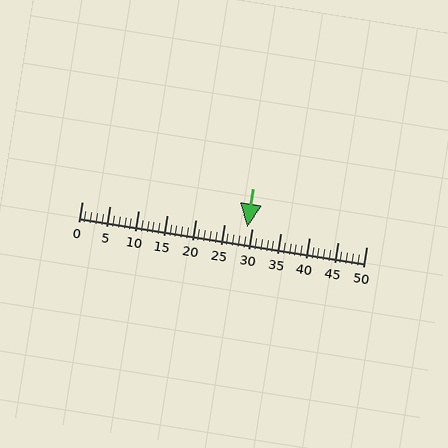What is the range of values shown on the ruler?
The ruler shows values from 0 to 50.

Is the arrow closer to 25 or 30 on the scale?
The arrow is closer to 30.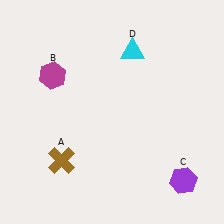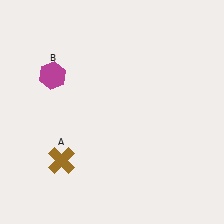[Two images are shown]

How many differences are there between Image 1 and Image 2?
There are 2 differences between the two images.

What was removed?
The purple hexagon (C), the cyan triangle (D) were removed in Image 2.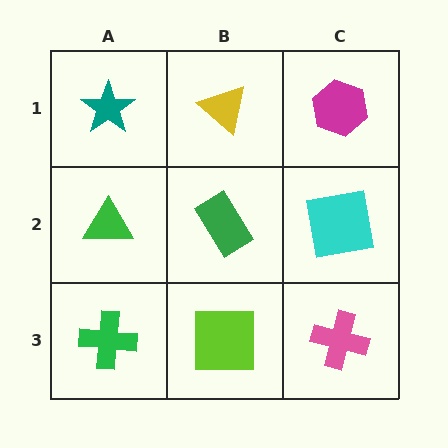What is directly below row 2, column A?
A green cross.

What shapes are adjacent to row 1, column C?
A cyan square (row 2, column C), a yellow triangle (row 1, column B).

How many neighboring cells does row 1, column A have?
2.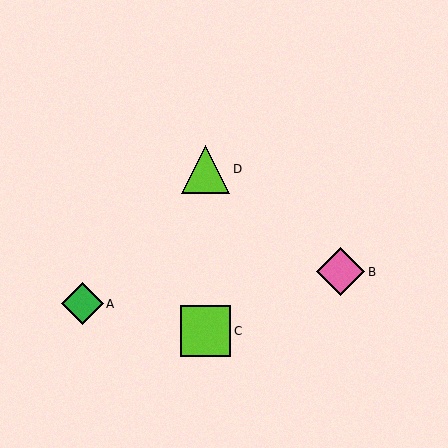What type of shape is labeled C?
Shape C is a lime square.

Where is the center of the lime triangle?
The center of the lime triangle is at (206, 169).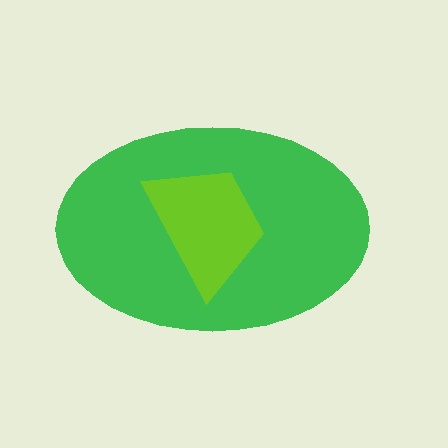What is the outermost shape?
The green ellipse.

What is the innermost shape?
The lime trapezoid.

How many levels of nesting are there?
2.